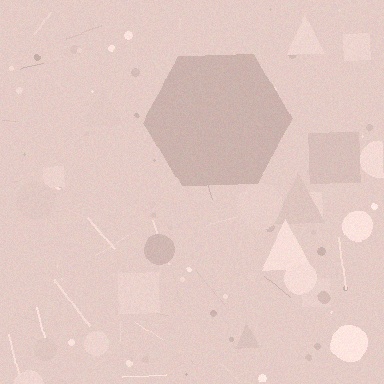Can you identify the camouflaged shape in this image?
The camouflaged shape is a hexagon.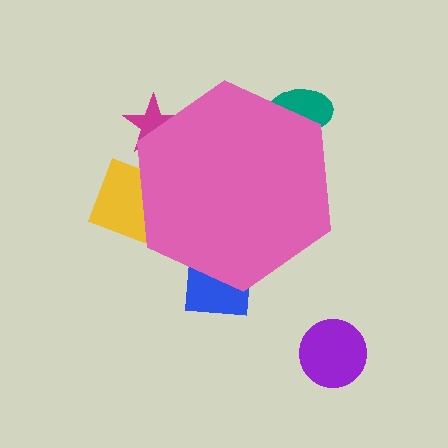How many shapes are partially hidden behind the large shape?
4 shapes are partially hidden.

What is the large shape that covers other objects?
A pink hexagon.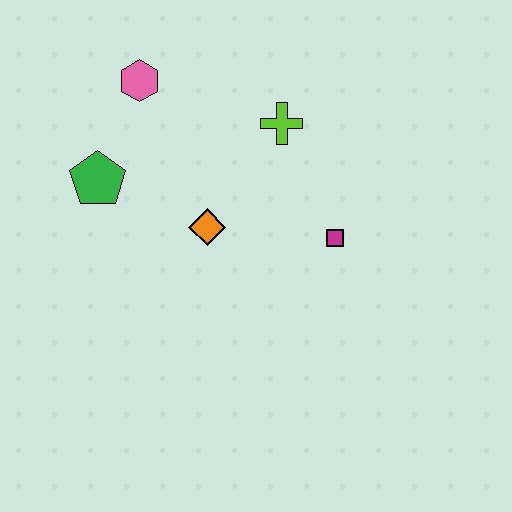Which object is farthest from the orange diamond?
The pink hexagon is farthest from the orange diamond.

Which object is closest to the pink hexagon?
The green pentagon is closest to the pink hexagon.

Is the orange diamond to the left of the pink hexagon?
No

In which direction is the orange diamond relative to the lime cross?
The orange diamond is below the lime cross.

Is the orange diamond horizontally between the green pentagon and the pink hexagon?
No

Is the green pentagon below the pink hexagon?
Yes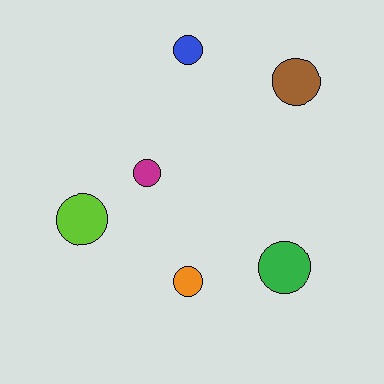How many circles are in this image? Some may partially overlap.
There are 6 circles.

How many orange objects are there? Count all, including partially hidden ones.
There is 1 orange object.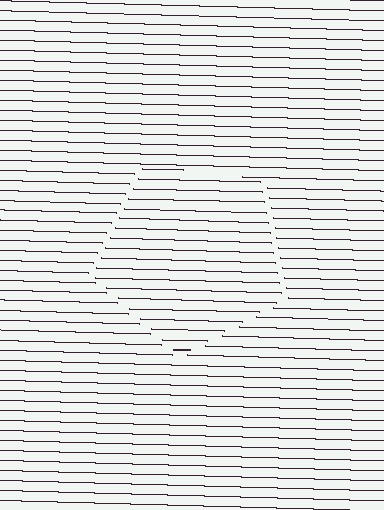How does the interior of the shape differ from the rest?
The interior of the shape contains the same grating, shifted by half a period — the contour is defined by the phase discontinuity where line-ends from the inner and outer gratings abut.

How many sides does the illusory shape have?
5 sides — the line-ends trace a pentagon.